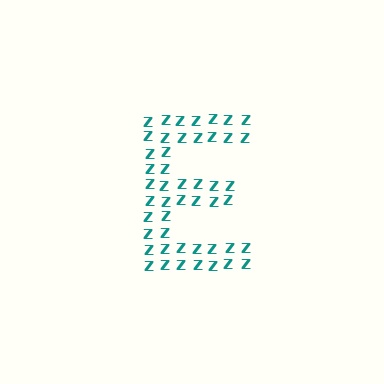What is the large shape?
The large shape is the letter E.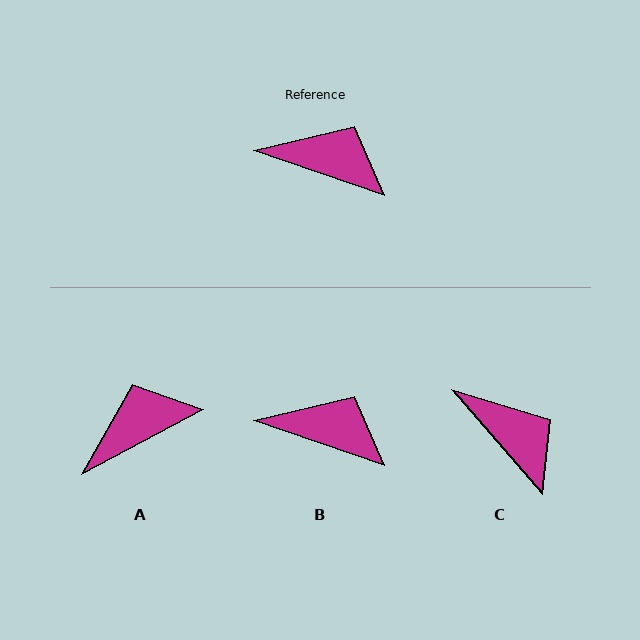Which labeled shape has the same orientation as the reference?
B.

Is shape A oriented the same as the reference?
No, it is off by about 47 degrees.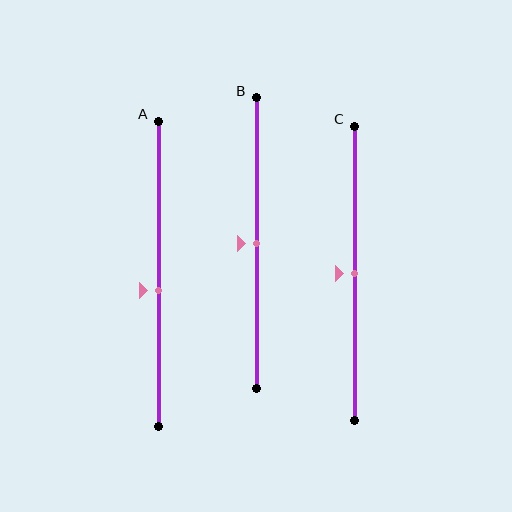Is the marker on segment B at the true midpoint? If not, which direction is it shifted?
Yes, the marker on segment B is at the true midpoint.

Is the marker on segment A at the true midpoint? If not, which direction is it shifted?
No, the marker on segment A is shifted downward by about 5% of the segment length.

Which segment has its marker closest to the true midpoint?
Segment B has its marker closest to the true midpoint.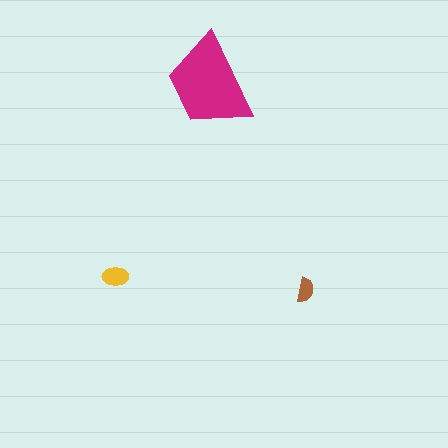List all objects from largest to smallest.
The magenta trapezoid, the yellow ellipse, the brown semicircle.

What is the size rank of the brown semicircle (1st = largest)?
3rd.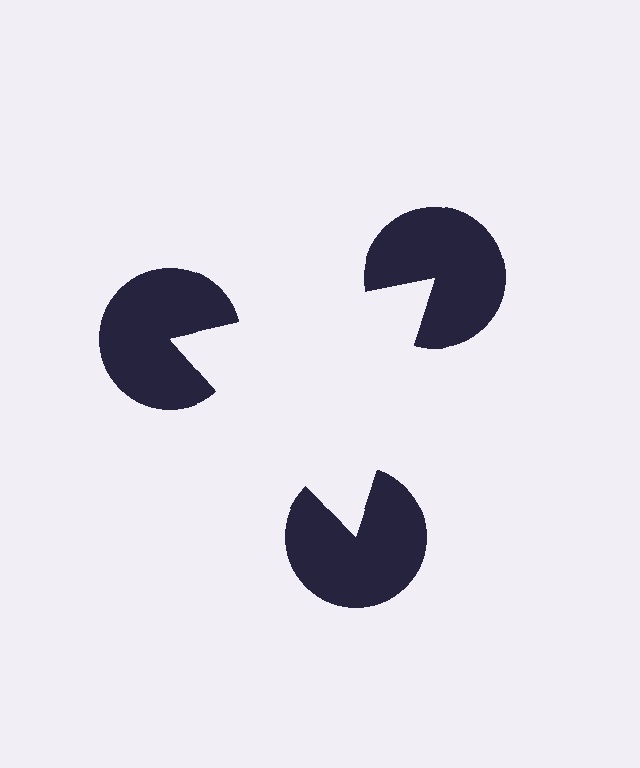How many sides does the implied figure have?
3 sides.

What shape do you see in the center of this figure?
An illusory triangle — its edges are inferred from the aligned wedge cuts in the pac-man discs, not physically drawn.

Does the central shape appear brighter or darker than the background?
It typically appears slightly brighter than the background, even though no actual brightness change is drawn.